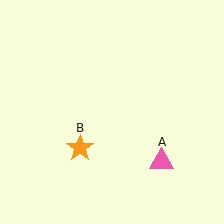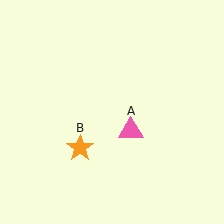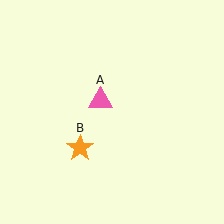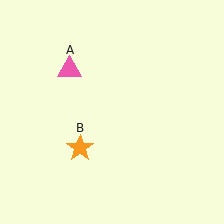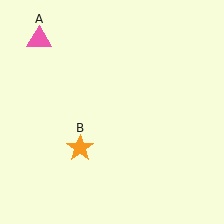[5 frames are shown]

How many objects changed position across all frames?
1 object changed position: pink triangle (object A).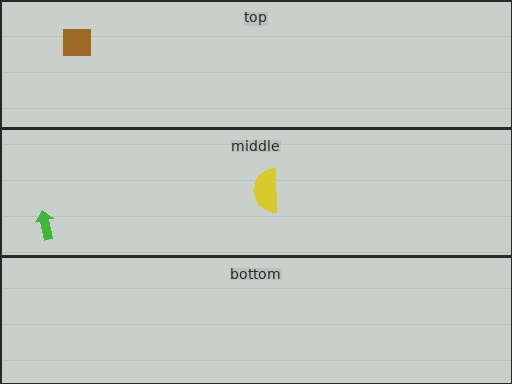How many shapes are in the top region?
1.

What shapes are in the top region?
The brown square.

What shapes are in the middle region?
The yellow semicircle, the green arrow.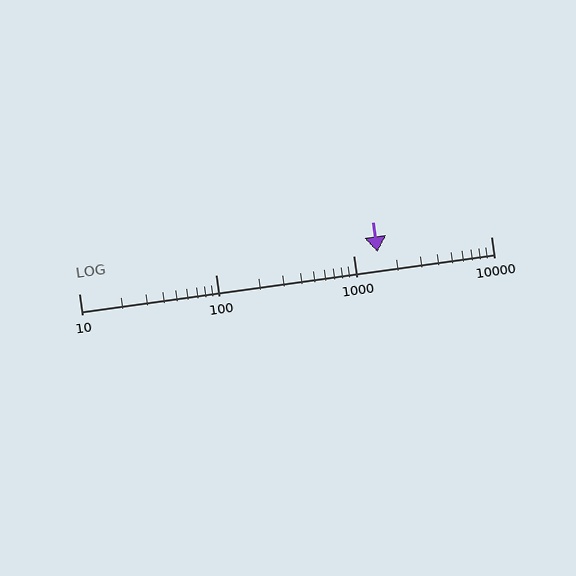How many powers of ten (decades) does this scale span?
The scale spans 3 decades, from 10 to 10000.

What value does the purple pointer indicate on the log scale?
The pointer indicates approximately 1500.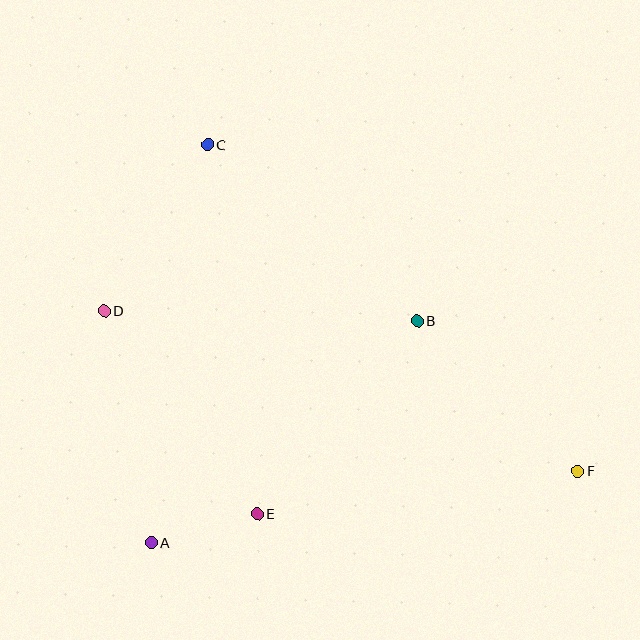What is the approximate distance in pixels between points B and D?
The distance between B and D is approximately 313 pixels.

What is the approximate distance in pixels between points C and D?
The distance between C and D is approximately 195 pixels.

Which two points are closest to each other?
Points A and E are closest to each other.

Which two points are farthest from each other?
Points D and F are farthest from each other.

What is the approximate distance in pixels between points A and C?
The distance between A and C is approximately 401 pixels.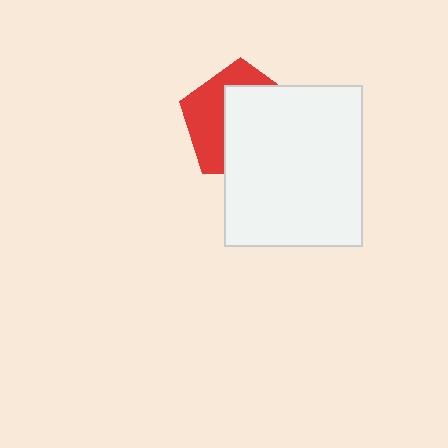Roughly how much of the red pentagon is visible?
A small part of it is visible (roughly 41%).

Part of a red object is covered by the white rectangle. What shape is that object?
It is a pentagon.